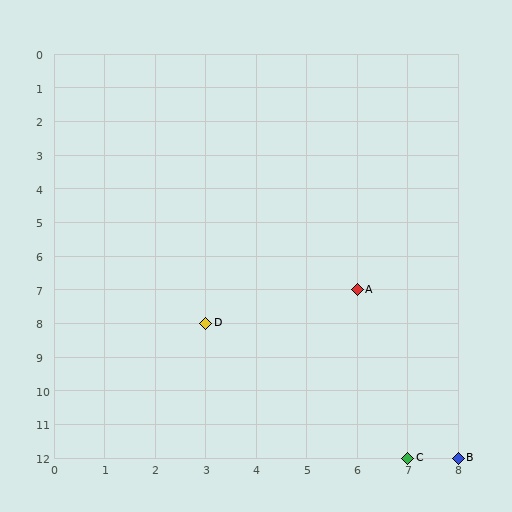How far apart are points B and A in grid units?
Points B and A are 2 columns and 5 rows apart (about 5.4 grid units diagonally).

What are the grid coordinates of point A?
Point A is at grid coordinates (6, 7).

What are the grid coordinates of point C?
Point C is at grid coordinates (7, 12).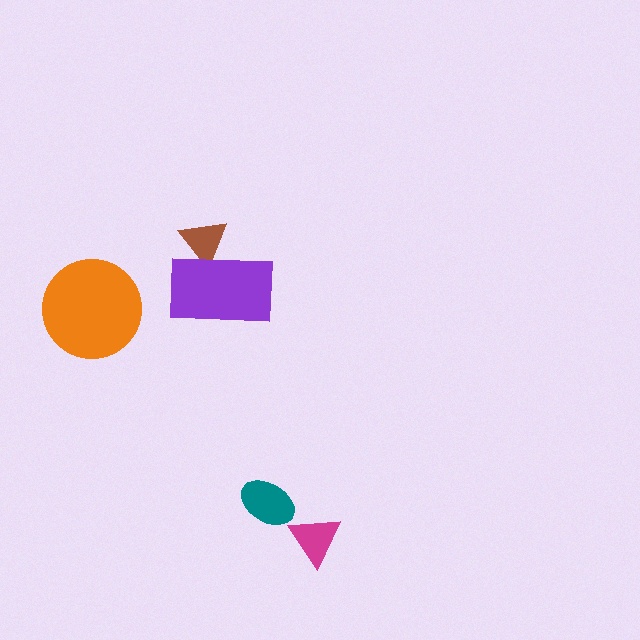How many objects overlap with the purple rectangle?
1 object overlaps with the purple rectangle.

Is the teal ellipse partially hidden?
No, no other shape covers it.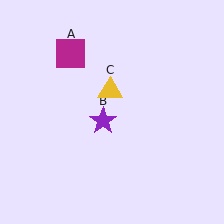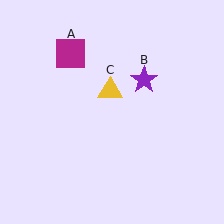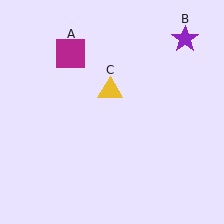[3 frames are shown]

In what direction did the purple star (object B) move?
The purple star (object B) moved up and to the right.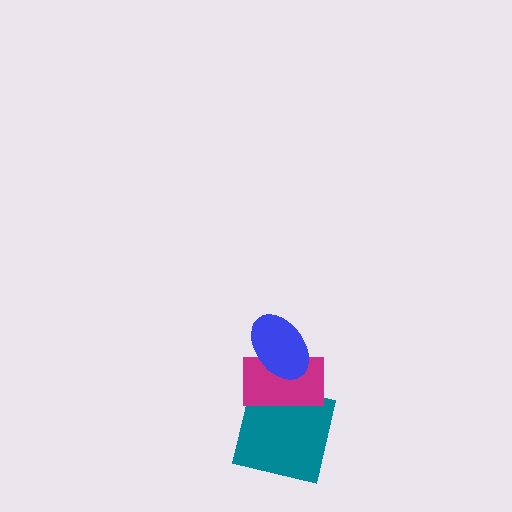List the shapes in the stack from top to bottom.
From top to bottom: the blue ellipse, the magenta rectangle, the teal square.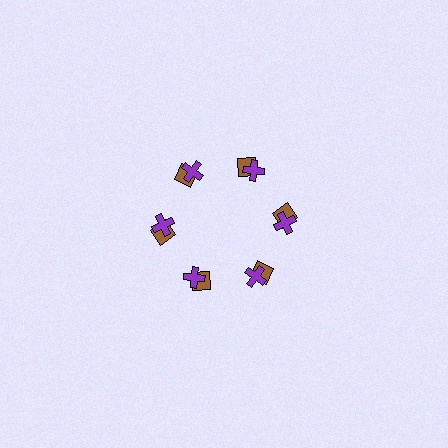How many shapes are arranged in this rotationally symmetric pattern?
There are 12 shapes, arranged in 6 groups of 2.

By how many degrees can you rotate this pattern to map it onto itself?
The pattern maps onto itself every 60 degrees of rotation.